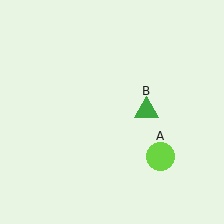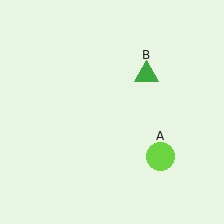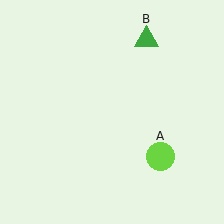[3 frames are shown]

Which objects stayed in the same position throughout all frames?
Lime circle (object A) remained stationary.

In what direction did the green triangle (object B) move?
The green triangle (object B) moved up.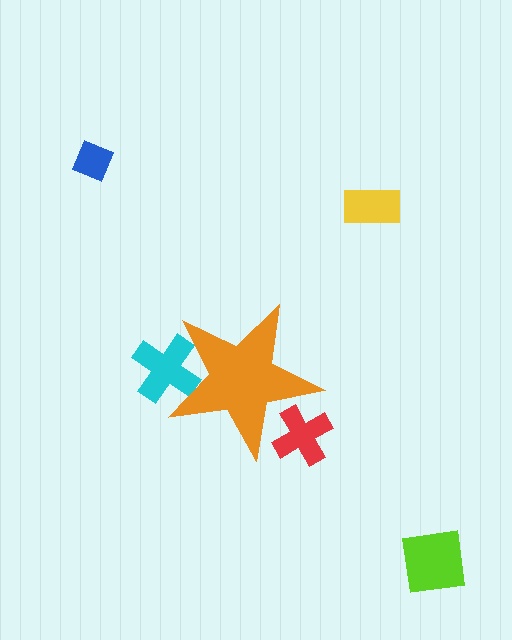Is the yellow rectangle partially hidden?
No, the yellow rectangle is fully visible.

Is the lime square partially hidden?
No, the lime square is fully visible.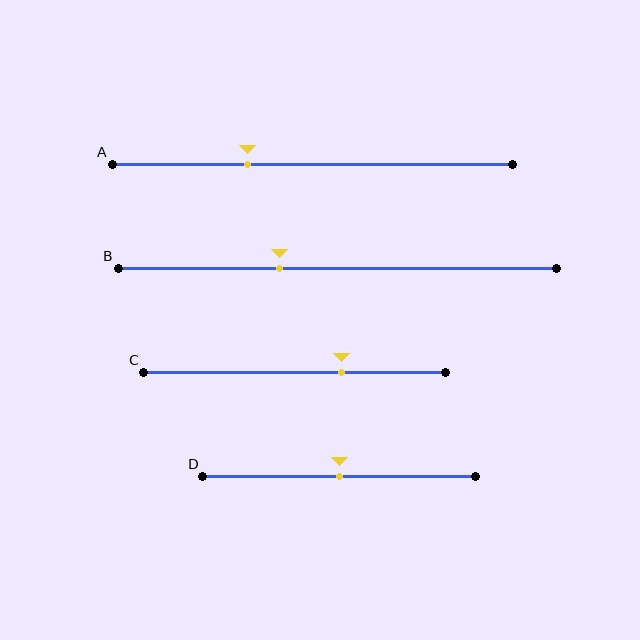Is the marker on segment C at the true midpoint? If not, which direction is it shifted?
No, the marker on segment C is shifted to the right by about 16% of the segment length.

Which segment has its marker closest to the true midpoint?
Segment D has its marker closest to the true midpoint.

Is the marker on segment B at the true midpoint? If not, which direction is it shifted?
No, the marker on segment B is shifted to the left by about 13% of the segment length.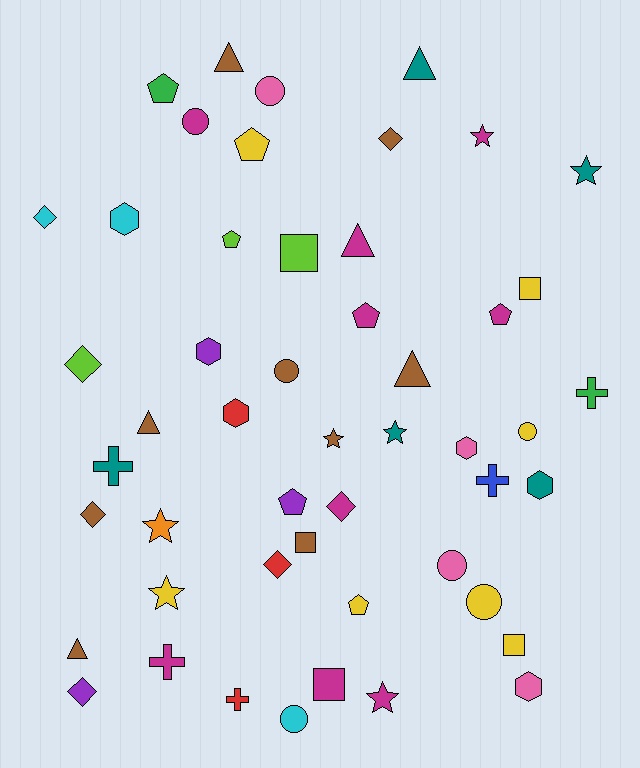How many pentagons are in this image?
There are 7 pentagons.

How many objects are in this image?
There are 50 objects.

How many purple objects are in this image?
There are 3 purple objects.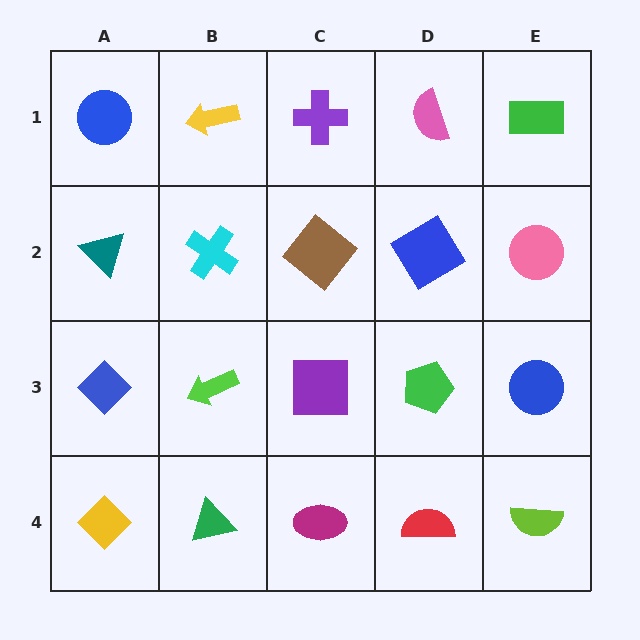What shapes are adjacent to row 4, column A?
A blue diamond (row 3, column A), a green triangle (row 4, column B).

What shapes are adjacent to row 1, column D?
A blue diamond (row 2, column D), a purple cross (row 1, column C), a green rectangle (row 1, column E).